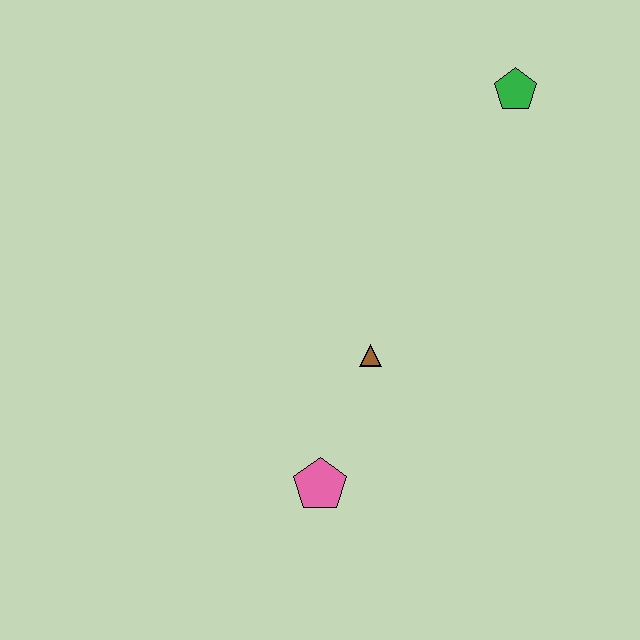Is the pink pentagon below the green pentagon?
Yes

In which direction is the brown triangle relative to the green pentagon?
The brown triangle is below the green pentagon.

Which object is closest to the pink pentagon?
The brown triangle is closest to the pink pentagon.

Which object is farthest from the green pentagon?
The pink pentagon is farthest from the green pentagon.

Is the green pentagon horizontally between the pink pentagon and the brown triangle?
No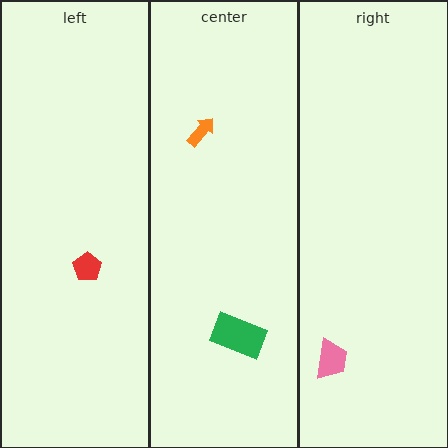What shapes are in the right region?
The pink trapezoid.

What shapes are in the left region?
The red pentagon.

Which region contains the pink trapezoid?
The right region.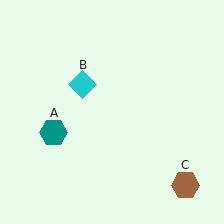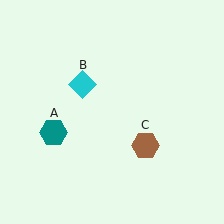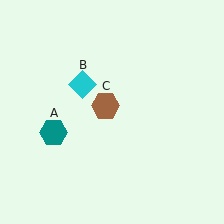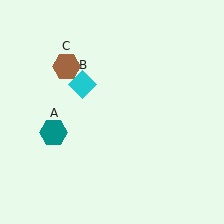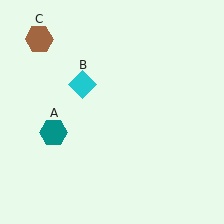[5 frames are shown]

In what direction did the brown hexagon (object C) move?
The brown hexagon (object C) moved up and to the left.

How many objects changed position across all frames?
1 object changed position: brown hexagon (object C).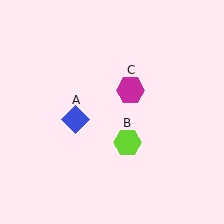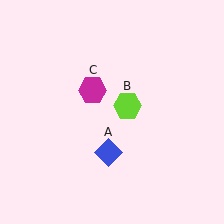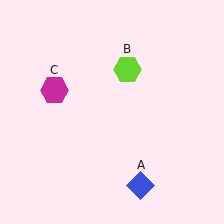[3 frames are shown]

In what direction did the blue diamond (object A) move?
The blue diamond (object A) moved down and to the right.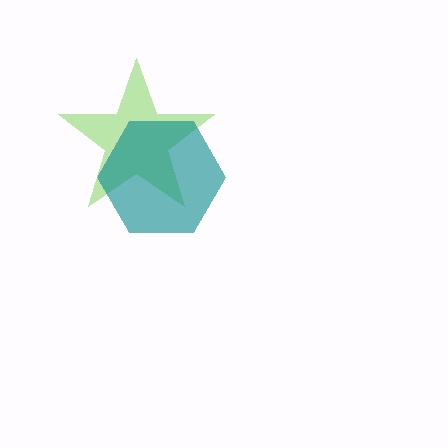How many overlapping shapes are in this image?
There are 2 overlapping shapes in the image.